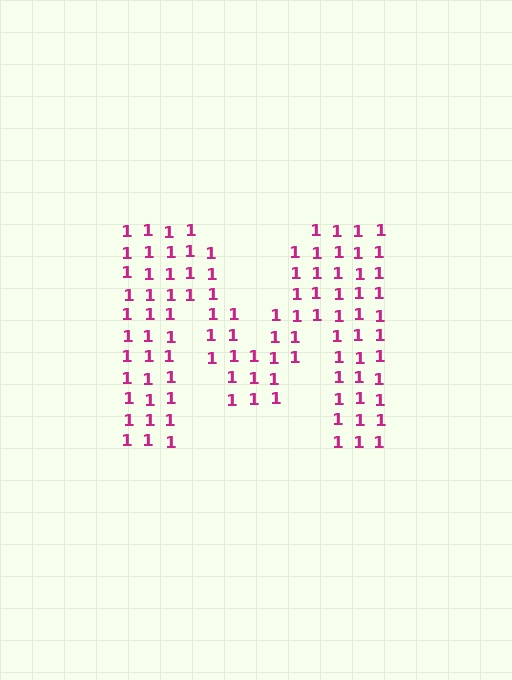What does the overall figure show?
The overall figure shows the letter M.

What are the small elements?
The small elements are digit 1's.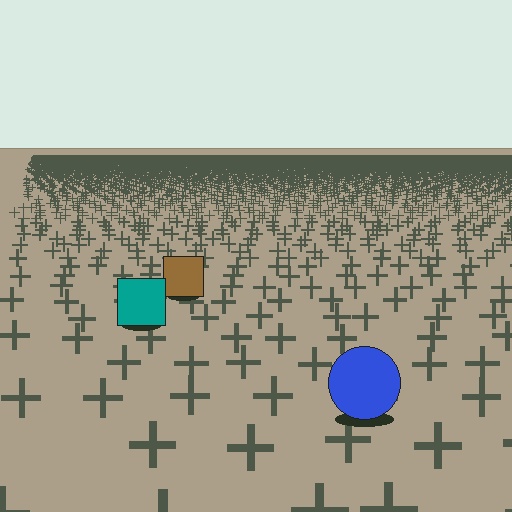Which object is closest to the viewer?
The blue circle is closest. The texture marks near it are larger and more spread out.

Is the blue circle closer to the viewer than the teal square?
Yes. The blue circle is closer — you can tell from the texture gradient: the ground texture is coarser near it.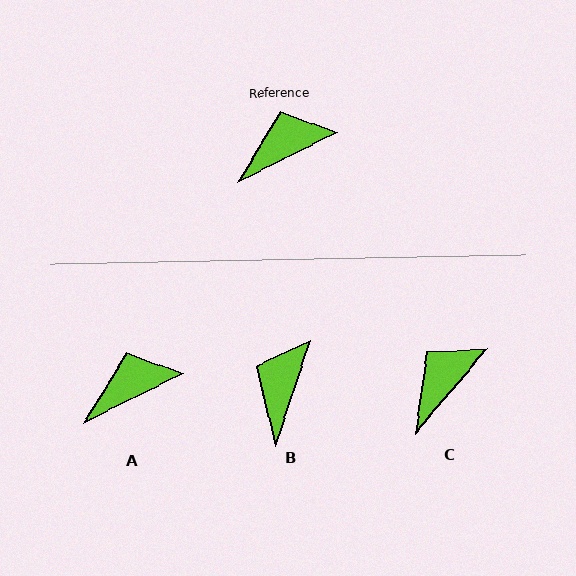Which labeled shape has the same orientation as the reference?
A.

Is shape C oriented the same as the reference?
No, it is off by about 23 degrees.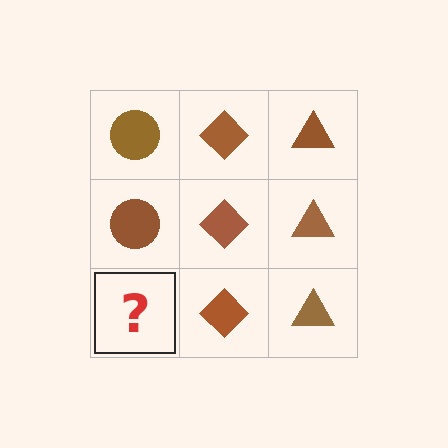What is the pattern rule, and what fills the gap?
The rule is that each column has a consistent shape. The gap should be filled with a brown circle.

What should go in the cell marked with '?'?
The missing cell should contain a brown circle.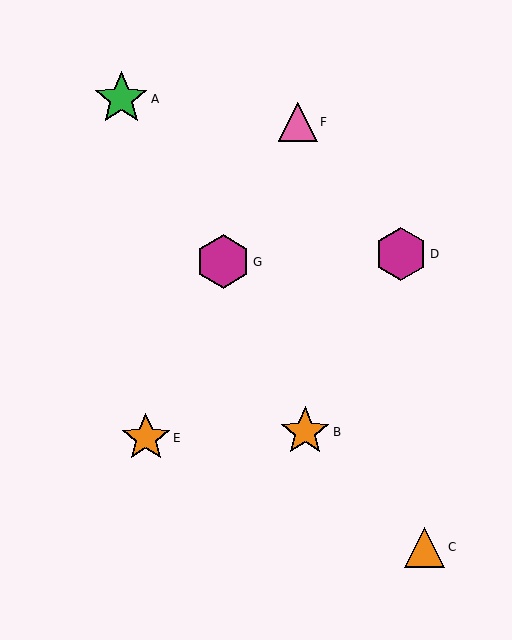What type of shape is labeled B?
Shape B is an orange star.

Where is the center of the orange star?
The center of the orange star is at (146, 438).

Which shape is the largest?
The green star (labeled A) is the largest.